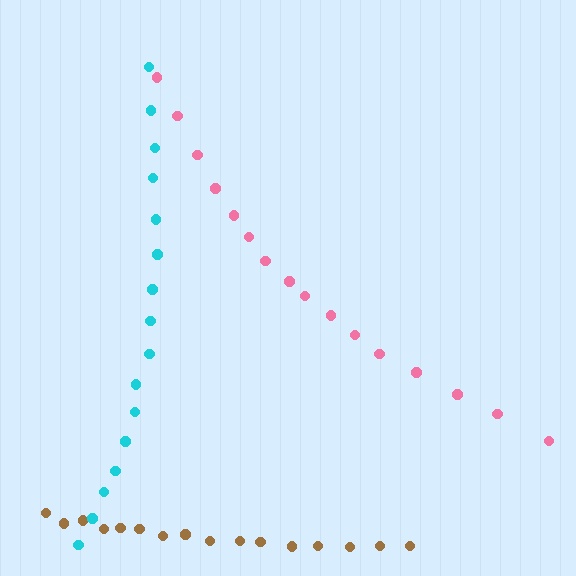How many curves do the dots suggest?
There are 3 distinct paths.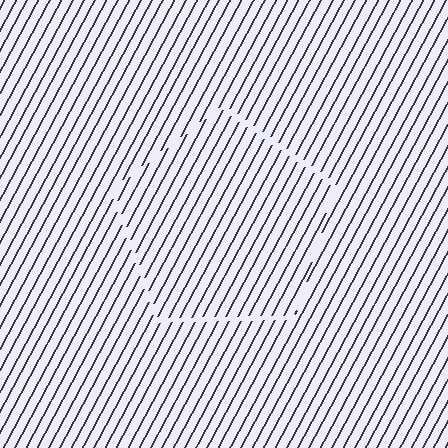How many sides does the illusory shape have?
5 sides — the line-ends trace a pentagon.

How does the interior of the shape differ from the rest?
The interior of the shape contains the same grating, shifted by half a period — the contour is defined by the phase discontinuity where line-ends from the inner and outer gratings abut.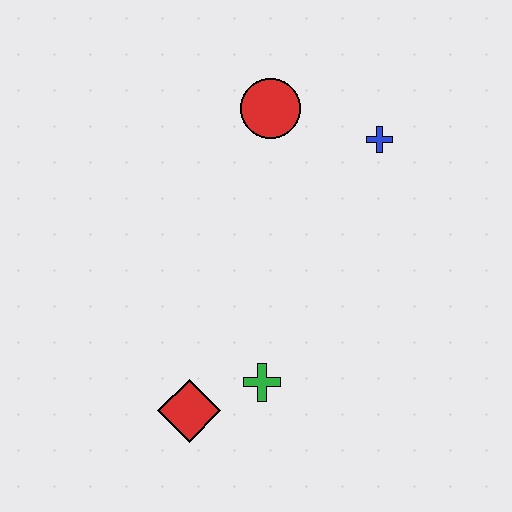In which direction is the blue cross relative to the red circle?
The blue cross is to the right of the red circle.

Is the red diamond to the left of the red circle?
Yes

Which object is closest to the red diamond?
The green cross is closest to the red diamond.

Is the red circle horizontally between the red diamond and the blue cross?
Yes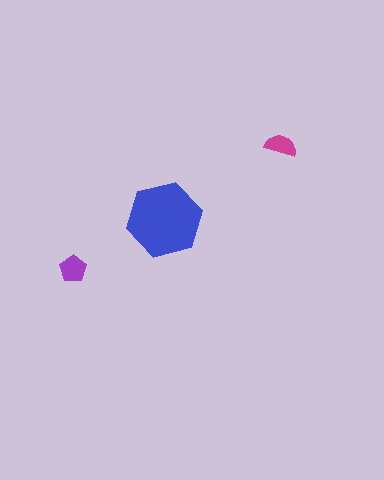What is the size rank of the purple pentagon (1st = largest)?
2nd.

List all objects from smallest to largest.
The magenta semicircle, the purple pentagon, the blue hexagon.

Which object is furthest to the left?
The purple pentagon is leftmost.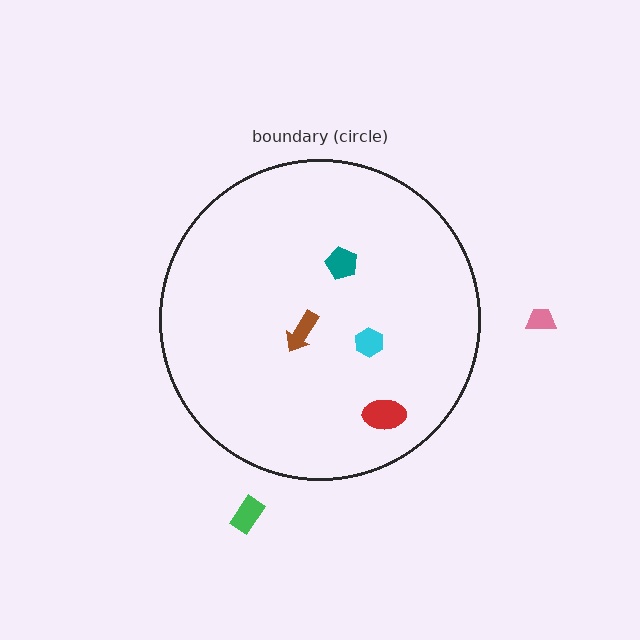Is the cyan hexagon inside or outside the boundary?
Inside.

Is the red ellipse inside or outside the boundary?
Inside.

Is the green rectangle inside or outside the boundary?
Outside.